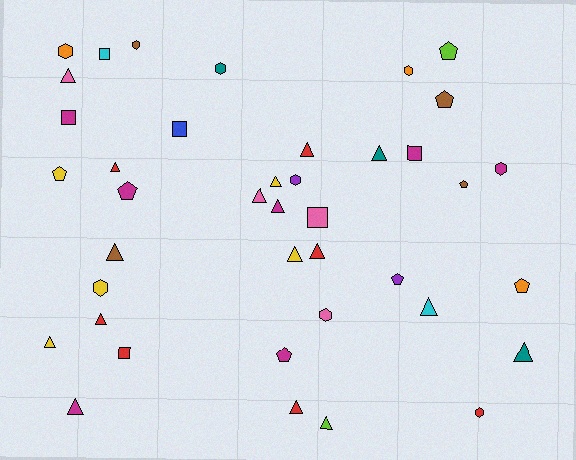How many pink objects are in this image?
There are 4 pink objects.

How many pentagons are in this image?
There are 8 pentagons.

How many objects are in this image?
There are 40 objects.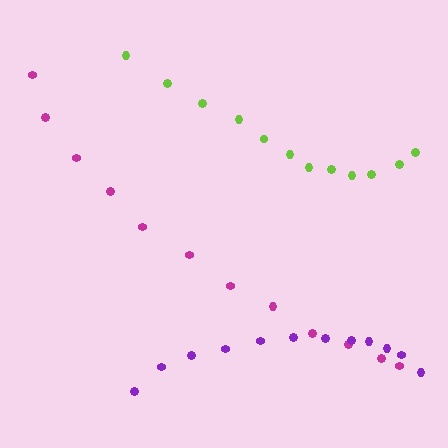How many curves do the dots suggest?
There are 3 distinct paths.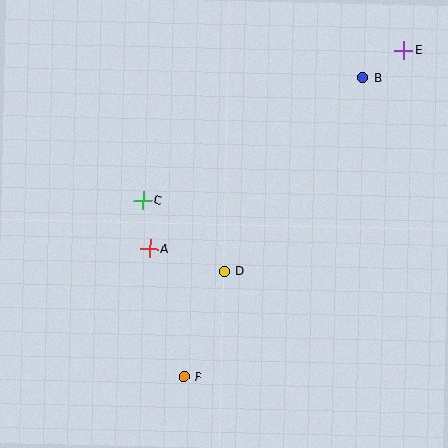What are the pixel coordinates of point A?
Point A is at (150, 249).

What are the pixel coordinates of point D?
Point D is at (224, 271).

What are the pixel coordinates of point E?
Point E is at (404, 50).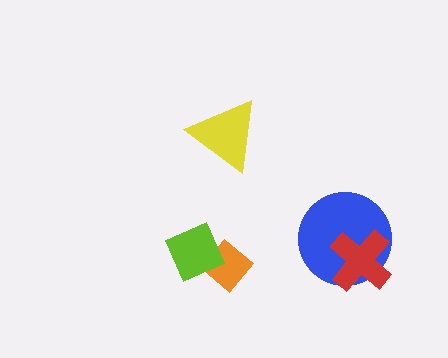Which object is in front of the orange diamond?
The lime diamond is in front of the orange diamond.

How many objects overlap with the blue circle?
1 object overlaps with the blue circle.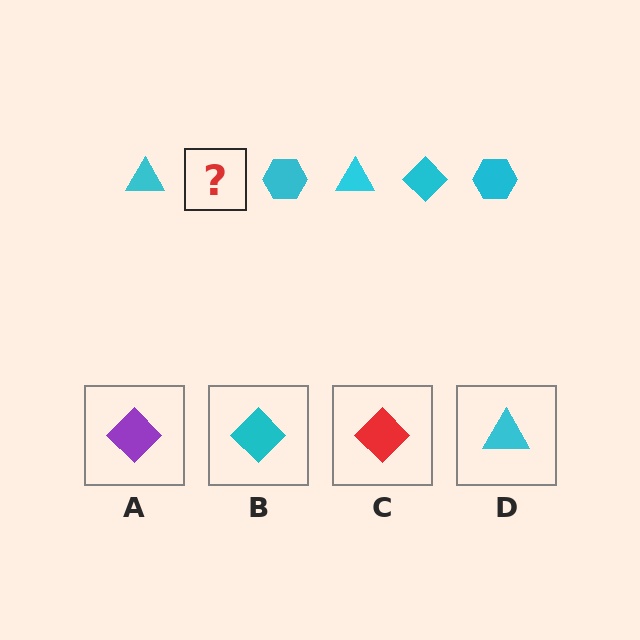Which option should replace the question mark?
Option B.